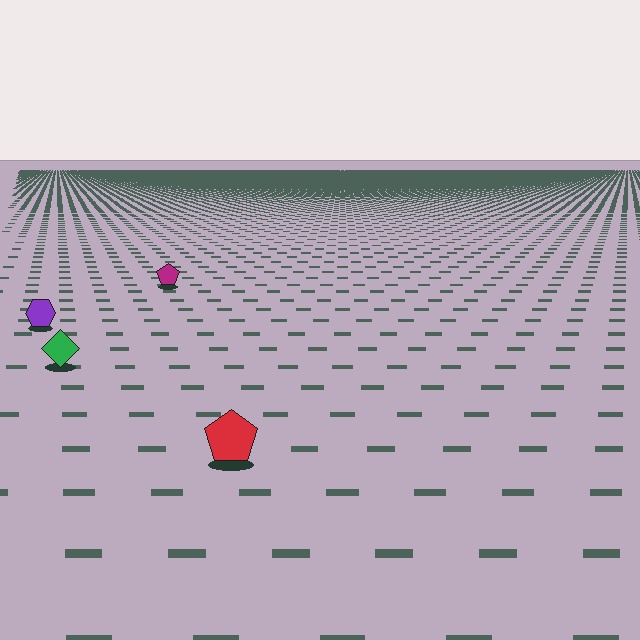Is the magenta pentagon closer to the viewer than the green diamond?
No. The green diamond is closer — you can tell from the texture gradient: the ground texture is coarser near it.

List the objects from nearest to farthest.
From nearest to farthest: the red pentagon, the green diamond, the purple hexagon, the magenta pentagon.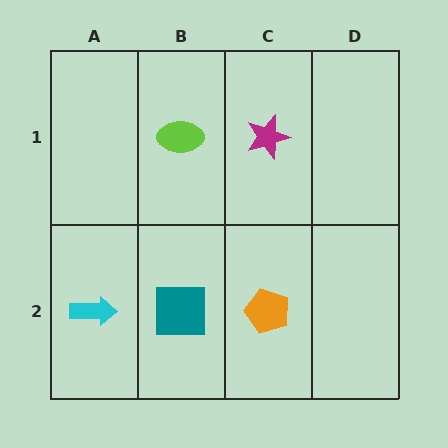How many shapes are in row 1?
2 shapes.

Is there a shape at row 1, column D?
No, that cell is empty.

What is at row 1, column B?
A lime ellipse.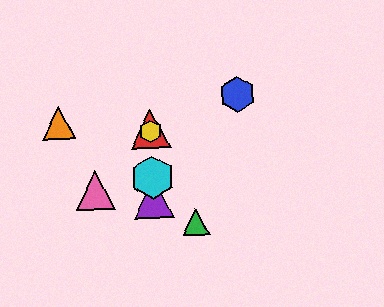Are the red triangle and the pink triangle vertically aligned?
No, the red triangle is at x≈150 and the pink triangle is at x≈95.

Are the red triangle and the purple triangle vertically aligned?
Yes, both are at x≈150.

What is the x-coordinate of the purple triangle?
The purple triangle is at x≈154.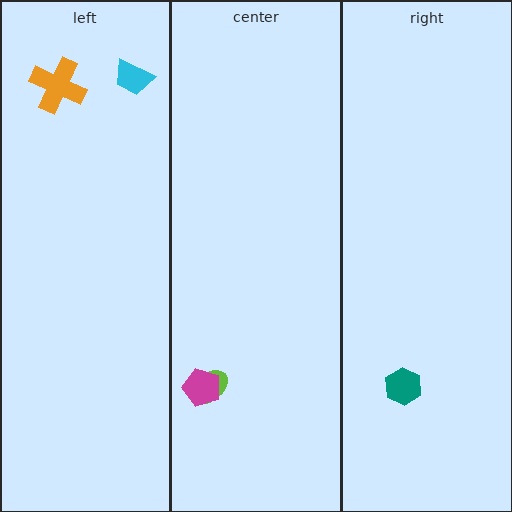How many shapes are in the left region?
2.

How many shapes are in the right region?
1.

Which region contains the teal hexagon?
The right region.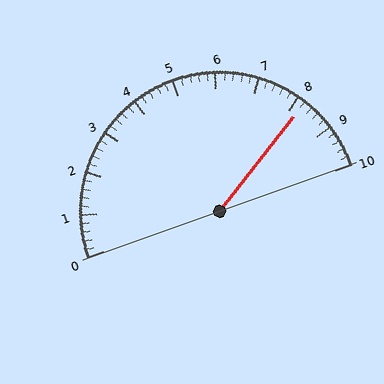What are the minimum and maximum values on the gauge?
The gauge ranges from 0 to 10.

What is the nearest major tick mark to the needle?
The nearest major tick mark is 8.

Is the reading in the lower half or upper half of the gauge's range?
The reading is in the upper half of the range (0 to 10).